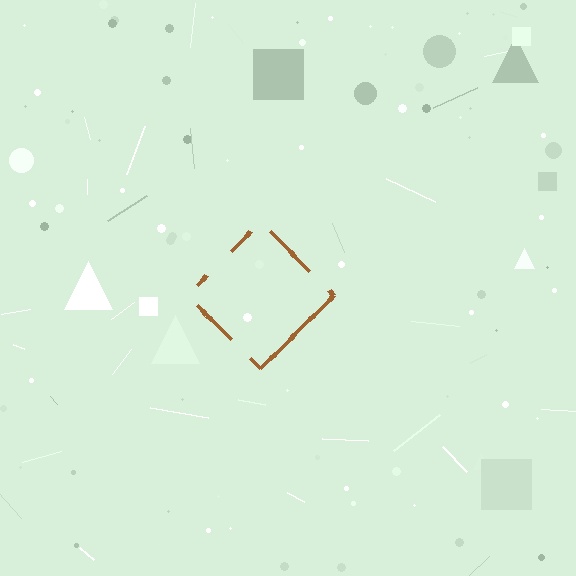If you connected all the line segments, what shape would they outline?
They would outline a diamond.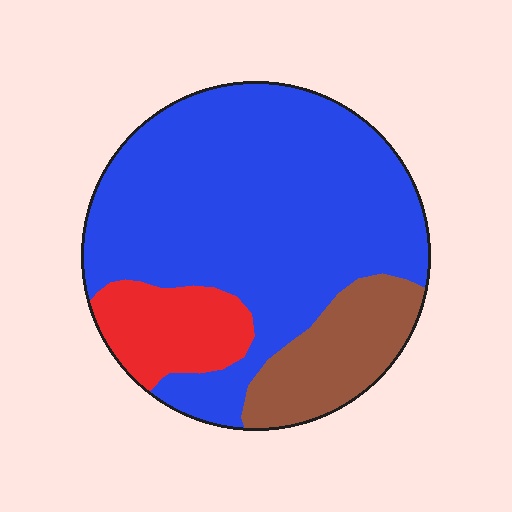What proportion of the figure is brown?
Brown takes up about one sixth (1/6) of the figure.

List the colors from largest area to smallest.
From largest to smallest: blue, brown, red.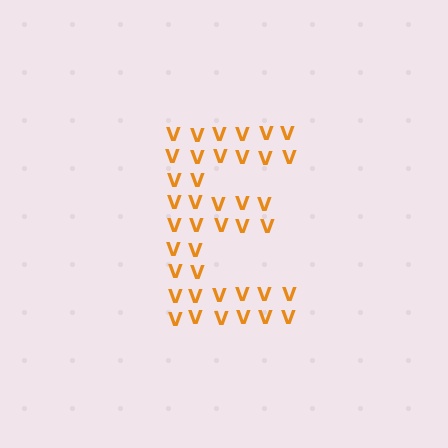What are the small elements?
The small elements are letter V's.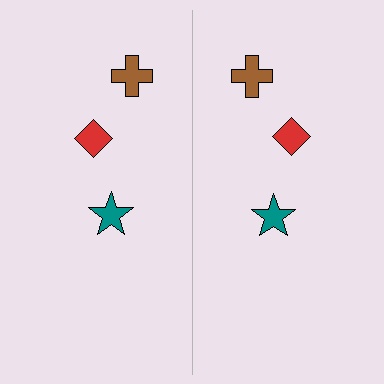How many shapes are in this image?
There are 6 shapes in this image.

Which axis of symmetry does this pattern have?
The pattern has a vertical axis of symmetry running through the center of the image.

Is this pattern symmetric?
Yes, this pattern has bilateral (reflection) symmetry.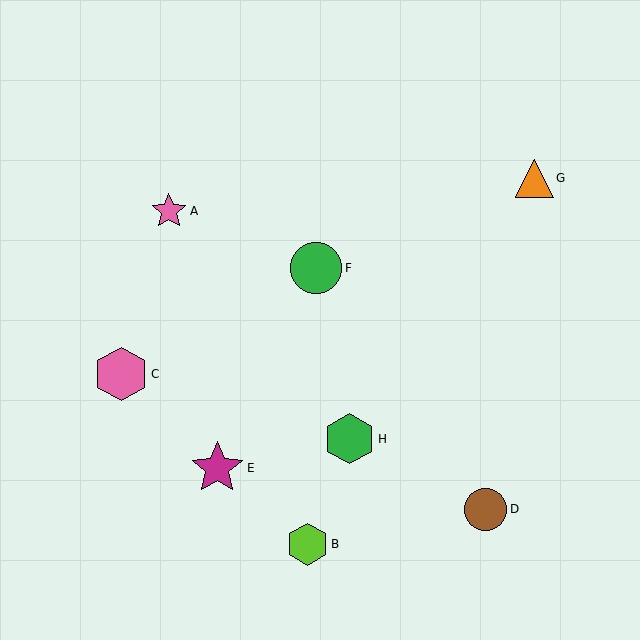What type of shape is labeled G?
Shape G is an orange triangle.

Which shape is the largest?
The pink hexagon (labeled C) is the largest.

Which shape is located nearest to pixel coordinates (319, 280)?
The green circle (labeled F) at (316, 268) is nearest to that location.